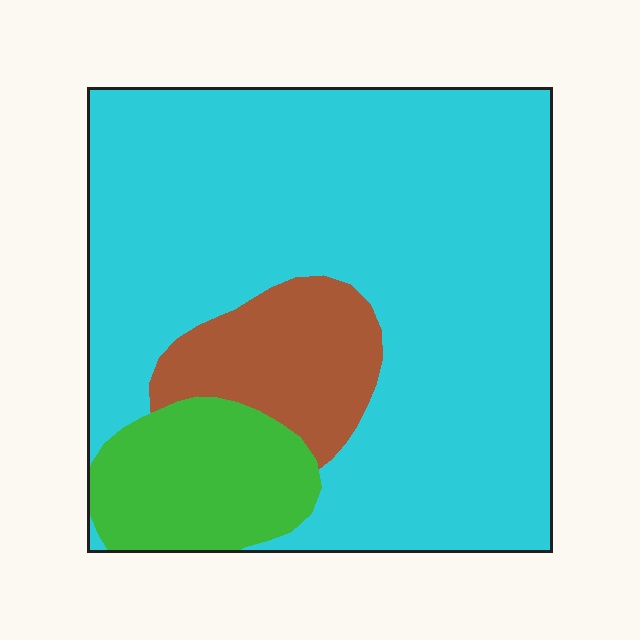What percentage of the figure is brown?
Brown covers 12% of the figure.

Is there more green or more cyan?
Cyan.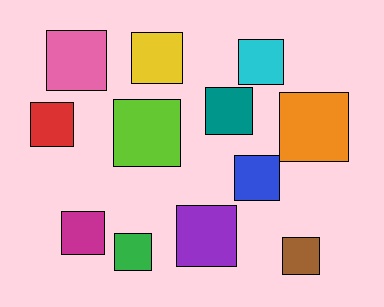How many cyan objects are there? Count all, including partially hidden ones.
There is 1 cyan object.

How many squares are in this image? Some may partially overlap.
There are 12 squares.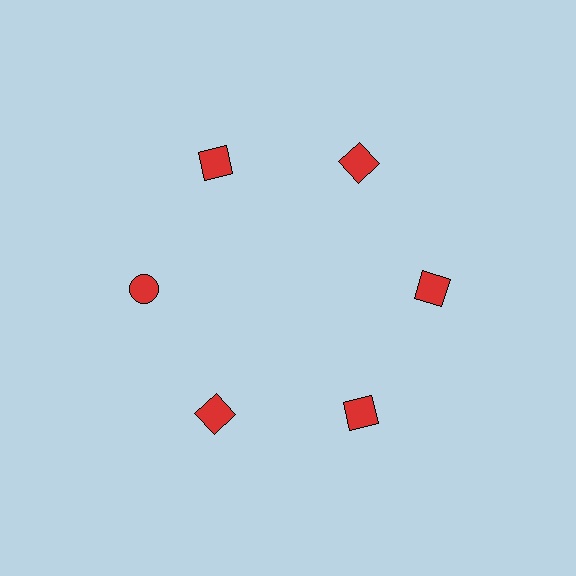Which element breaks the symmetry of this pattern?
The red circle at roughly the 9 o'clock position breaks the symmetry. All other shapes are red squares.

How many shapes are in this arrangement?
There are 6 shapes arranged in a ring pattern.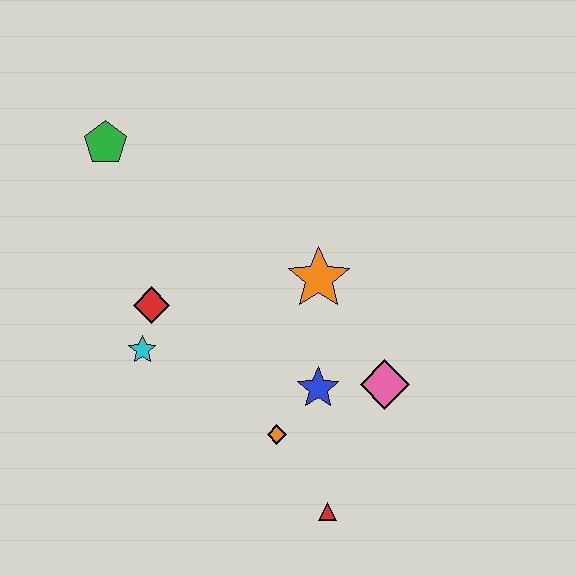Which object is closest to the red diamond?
The cyan star is closest to the red diamond.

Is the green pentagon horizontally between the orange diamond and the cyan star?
No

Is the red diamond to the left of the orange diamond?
Yes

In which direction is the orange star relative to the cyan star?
The orange star is to the right of the cyan star.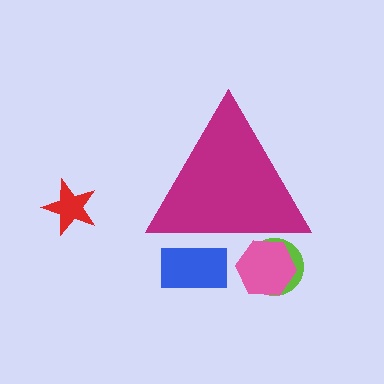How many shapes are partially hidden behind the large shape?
3 shapes are partially hidden.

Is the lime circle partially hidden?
Yes, the lime circle is partially hidden behind the magenta triangle.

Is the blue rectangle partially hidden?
Yes, the blue rectangle is partially hidden behind the magenta triangle.